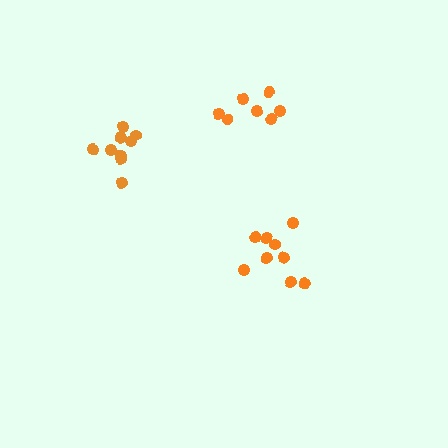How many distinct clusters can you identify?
There are 3 distinct clusters.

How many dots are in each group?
Group 1: 9 dots, Group 2: 7 dots, Group 3: 9 dots (25 total).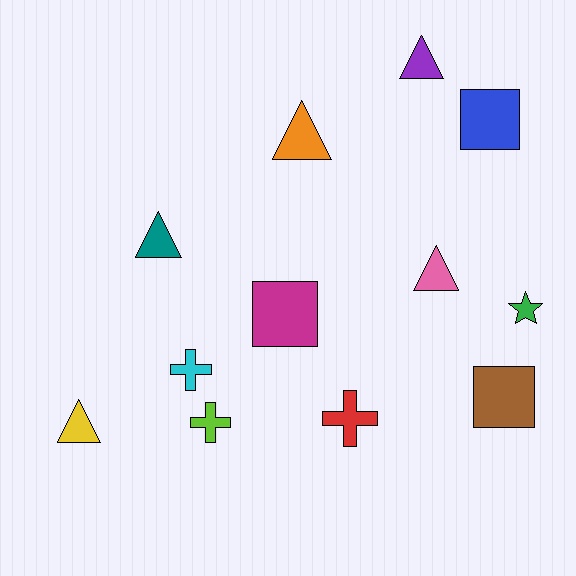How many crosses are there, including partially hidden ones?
There are 3 crosses.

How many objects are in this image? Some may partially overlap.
There are 12 objects.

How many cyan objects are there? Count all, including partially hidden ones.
There is 1 cyan object.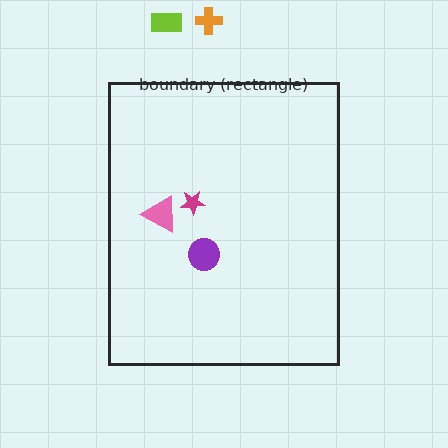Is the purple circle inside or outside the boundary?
Inside.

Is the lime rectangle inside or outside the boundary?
Outside.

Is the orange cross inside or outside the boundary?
Outside.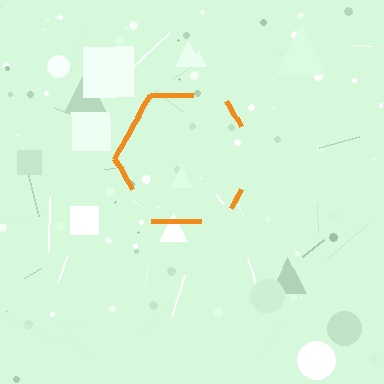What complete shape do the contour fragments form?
The contour fragments form a hexagon.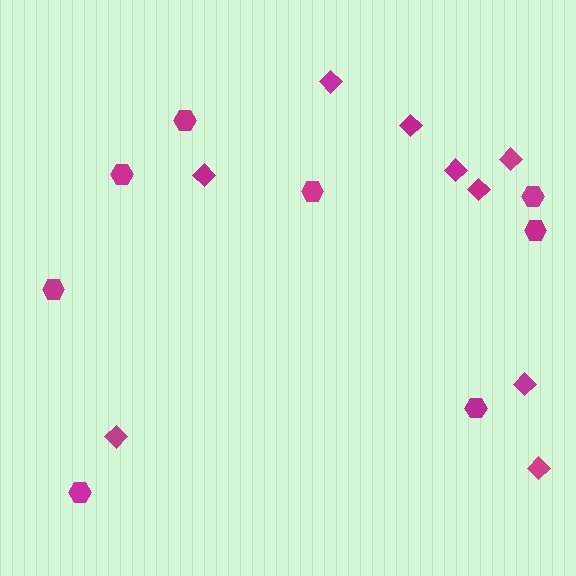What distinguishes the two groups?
There are 2 groups: one group of diamonds (9) and one group of hexagons (8).